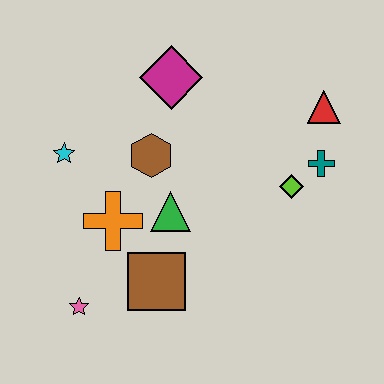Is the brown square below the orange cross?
Yes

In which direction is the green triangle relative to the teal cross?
The green triangle is to the left of the teal cross.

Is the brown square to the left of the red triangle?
Yes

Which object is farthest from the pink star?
The red triangle is farthest from the pink star.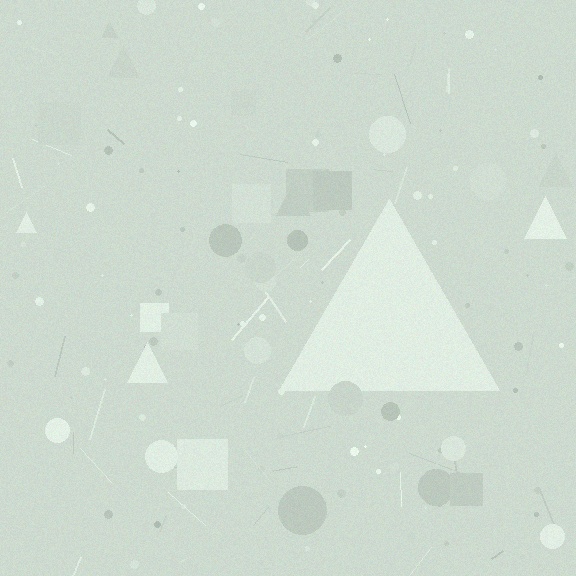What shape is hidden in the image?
A triangle is hidden in the image.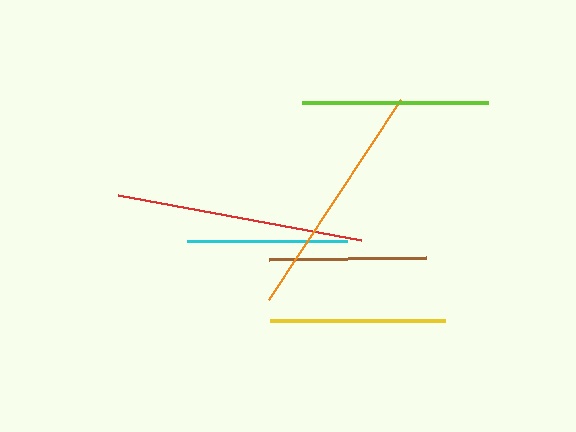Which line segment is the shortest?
The brown line is the shortest at approximately 157 pixels.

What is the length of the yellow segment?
The yellow segment is approximately 176 pixels long.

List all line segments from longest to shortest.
From longest to shortest: red, orange, lime, yellow, cyan, brown.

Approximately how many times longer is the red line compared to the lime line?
The red line is approximately 1.3 times the length of the lime line.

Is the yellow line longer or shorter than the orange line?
The orange line is longer than the yellow line.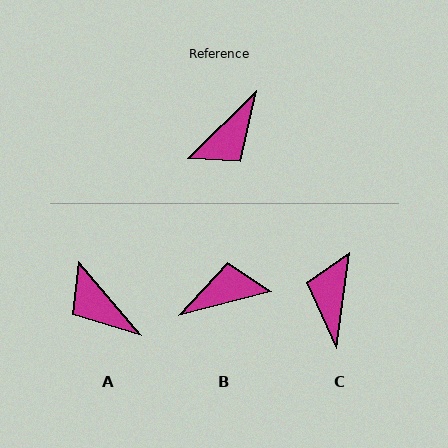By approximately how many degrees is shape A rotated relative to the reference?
Approximately 94 degrees clockwise.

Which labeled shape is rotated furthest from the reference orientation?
B, about 150 degrees away.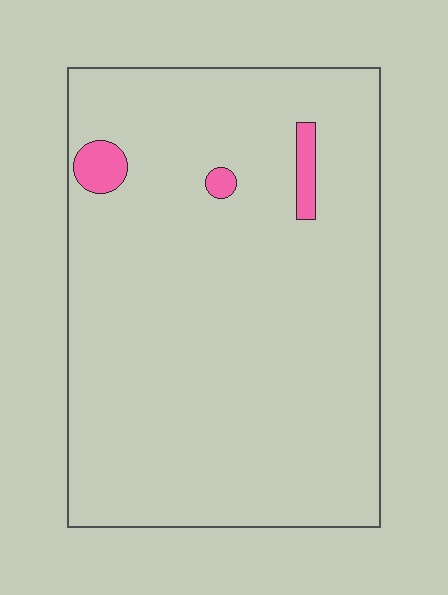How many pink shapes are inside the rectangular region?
3.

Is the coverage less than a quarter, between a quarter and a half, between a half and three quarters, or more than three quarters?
Less than a quarter.